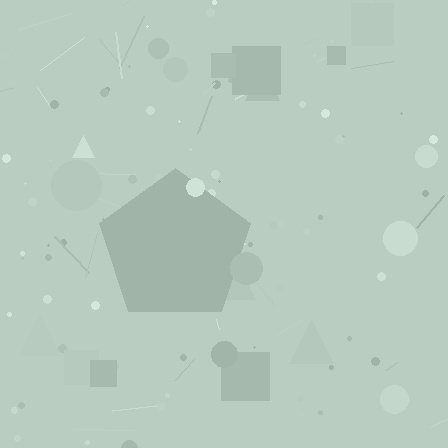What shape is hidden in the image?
A pentagon is hidden in the image.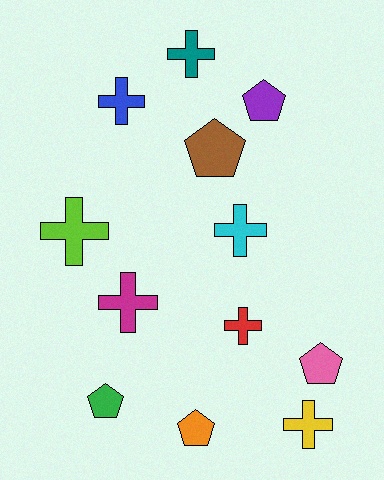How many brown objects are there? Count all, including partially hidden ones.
There is 1 brown object.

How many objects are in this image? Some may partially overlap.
There are 12 objects.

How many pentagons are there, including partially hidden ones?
There are 5 pentagons.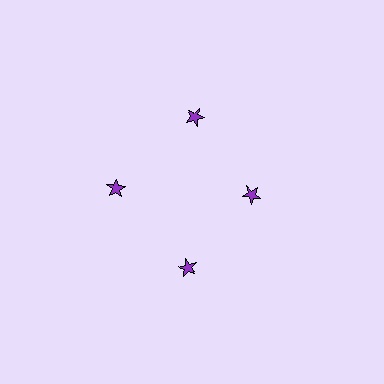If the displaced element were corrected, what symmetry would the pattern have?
It would have 4-fold rotational symmetry — the pattern would map onto itself every 90 degrees.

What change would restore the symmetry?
The symmetry would be restored by moving it outward, back onto the ring so that all 4 stars sit at equal angles and equal distance from the center.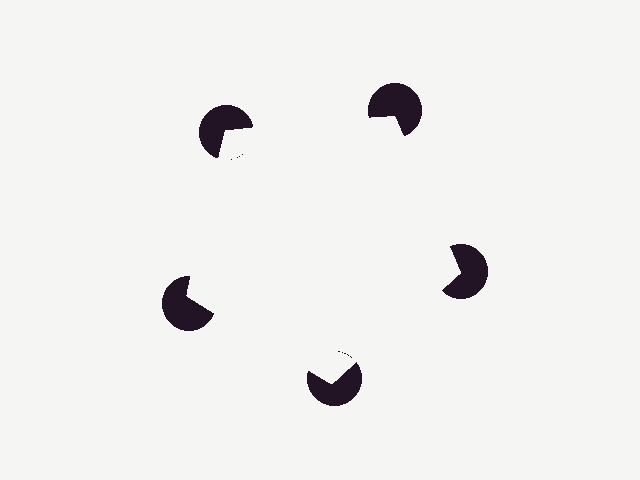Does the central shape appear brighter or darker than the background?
It typically appears slightly brighter than the background, even though no actual brightness change is drawn.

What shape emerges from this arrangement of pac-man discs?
An illusory pentagon — its edges are inferred from the aligned wedge cuts in the pac-man discs, not physically drawn.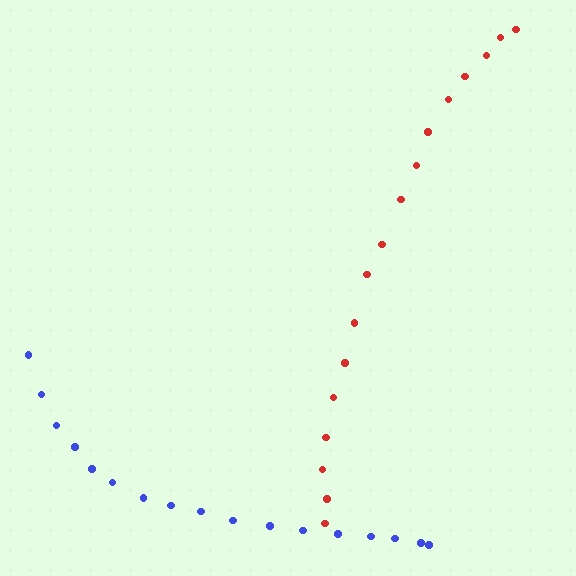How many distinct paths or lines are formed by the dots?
There are 2 distinct paths.